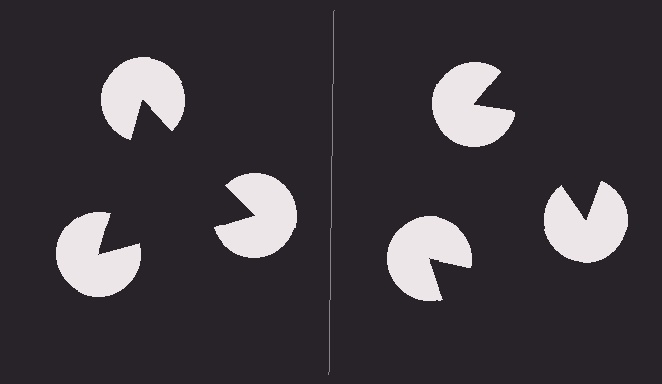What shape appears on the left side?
An illusory triangle.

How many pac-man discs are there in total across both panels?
6 — 3 on each side.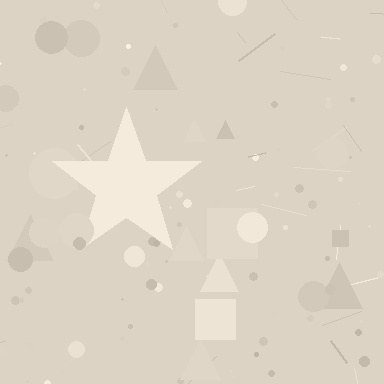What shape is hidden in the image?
A star is hidden in the image.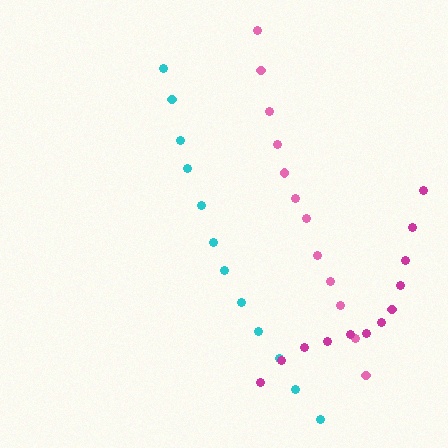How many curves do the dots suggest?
There are 3 distinct paths.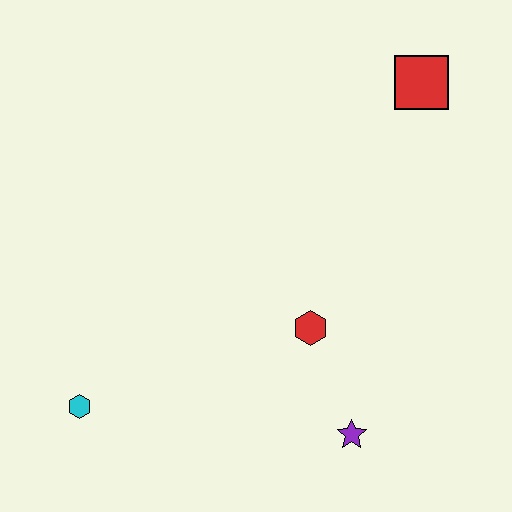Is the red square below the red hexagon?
No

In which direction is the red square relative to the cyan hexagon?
The red square is to the right of the cyan hexagon.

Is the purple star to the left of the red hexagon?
No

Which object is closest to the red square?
The red hexagon is closest to the red square.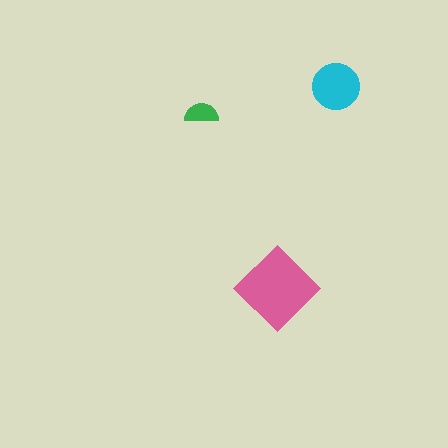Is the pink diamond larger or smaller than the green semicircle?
Larger.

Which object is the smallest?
The green semicircle.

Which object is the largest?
The pink diamond.